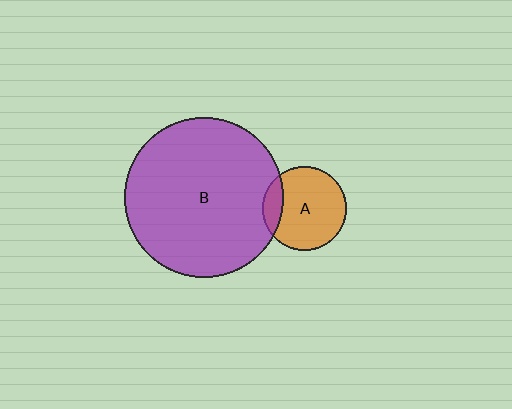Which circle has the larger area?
Circle B (purple).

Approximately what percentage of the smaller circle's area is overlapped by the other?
Approximately 15%.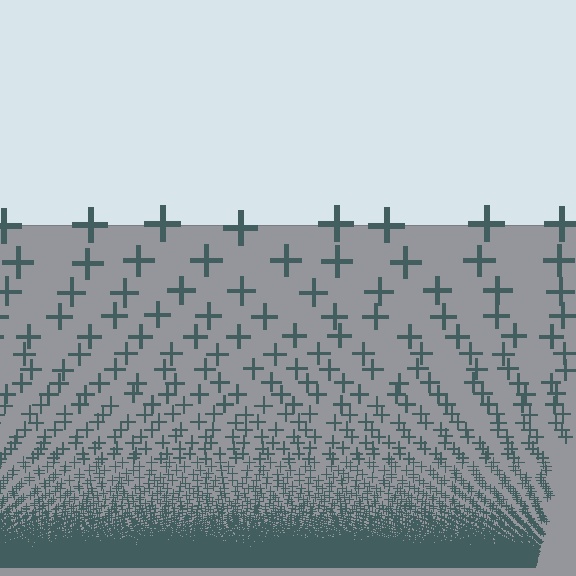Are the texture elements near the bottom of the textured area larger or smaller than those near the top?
Smaller. The gradient is inverted — elements near the bottom are smaller and denser.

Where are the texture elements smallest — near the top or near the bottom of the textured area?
Near the bottom.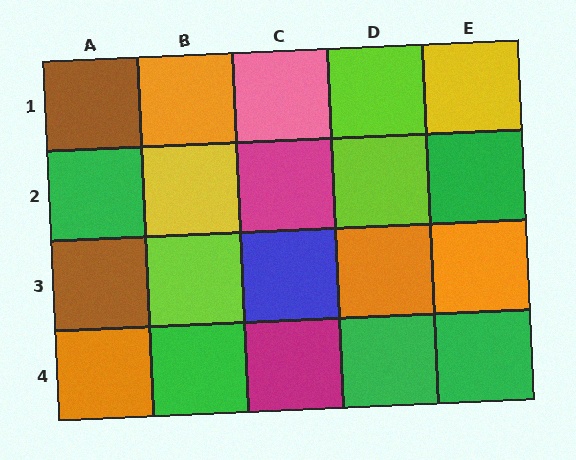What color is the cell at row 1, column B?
Orange.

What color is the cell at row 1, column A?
Brown.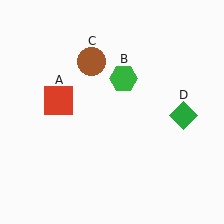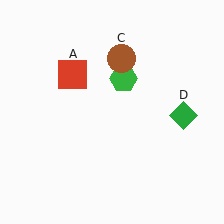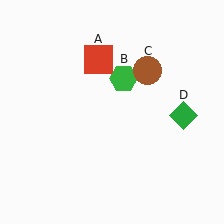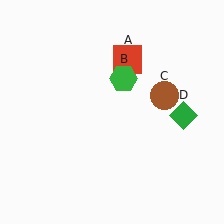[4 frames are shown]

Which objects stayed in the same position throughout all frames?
Green hexagon (object B) and green diamond (object D) remained stationary.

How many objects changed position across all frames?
2 objects changed position: red square (object A), brown circle (object C).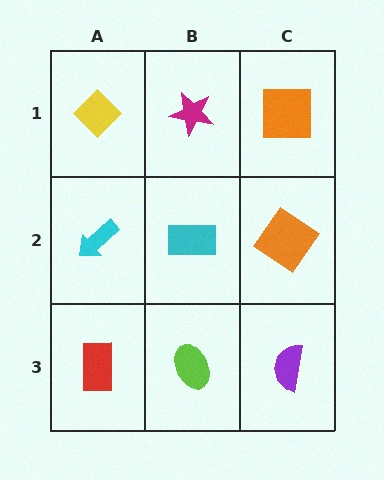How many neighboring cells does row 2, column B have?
4.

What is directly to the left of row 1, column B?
A yellow diamond.